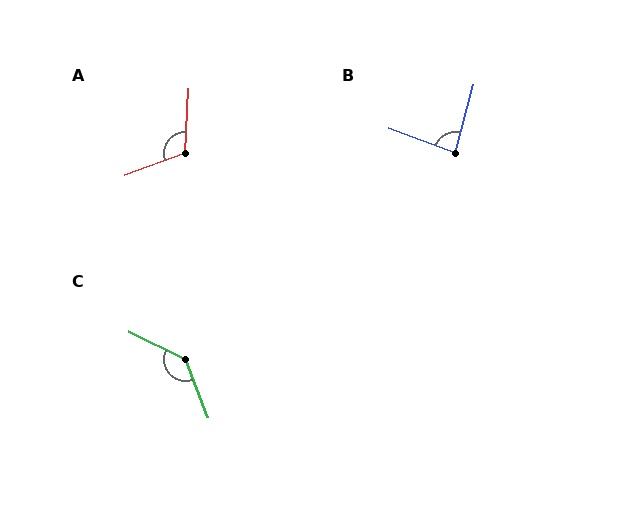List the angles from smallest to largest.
B (85°), A (113°), C (137°).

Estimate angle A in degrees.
Approximately 113 degrees.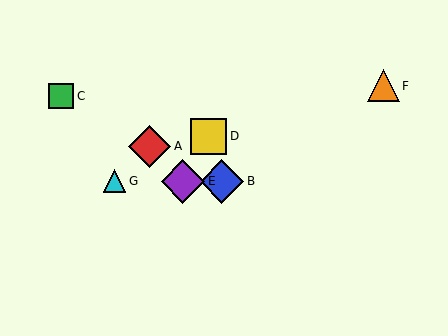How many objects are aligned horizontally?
3 objects (B, E, G) are aligned horizontally.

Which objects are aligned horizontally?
Objects B, E, G are aligned horizontally.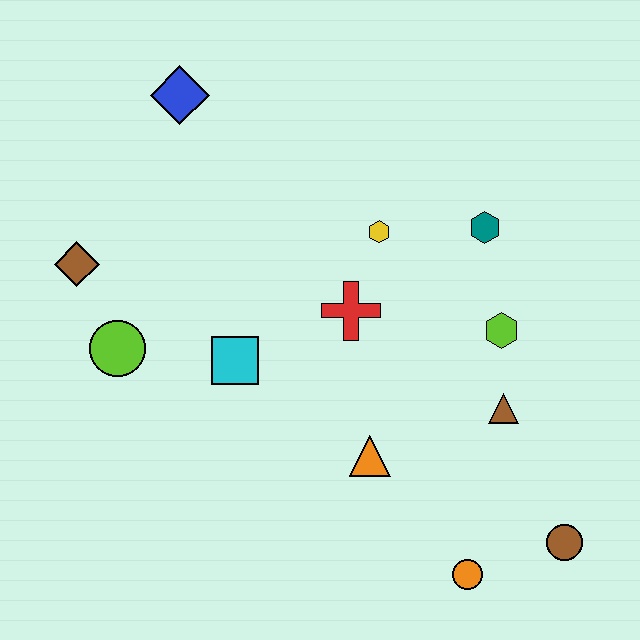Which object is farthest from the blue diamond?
The brown circle is farthest from the blue diamond.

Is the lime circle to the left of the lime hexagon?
Yes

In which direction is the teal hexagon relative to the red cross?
The teal hexagon is to the right of the red cross.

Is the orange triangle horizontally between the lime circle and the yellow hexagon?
Yes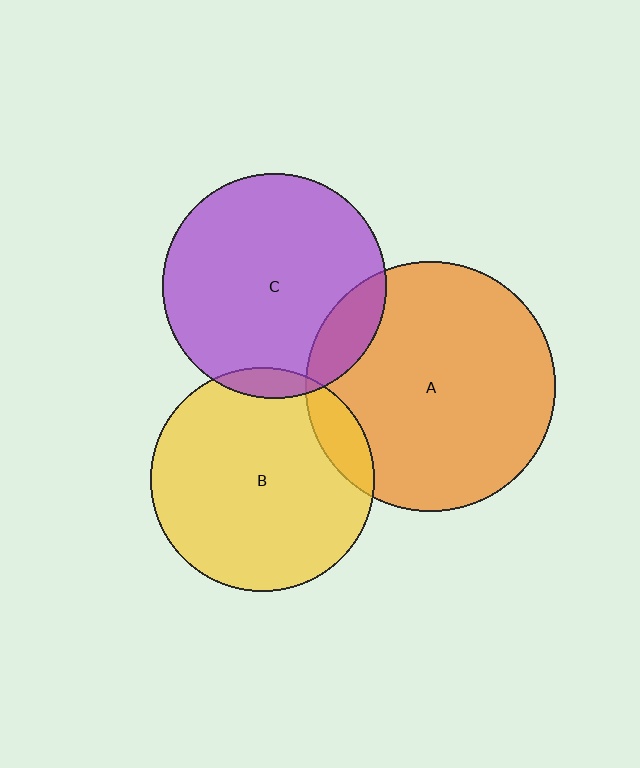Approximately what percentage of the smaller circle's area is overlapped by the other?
Approximately 5%.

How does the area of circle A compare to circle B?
Approximately 1.2 times.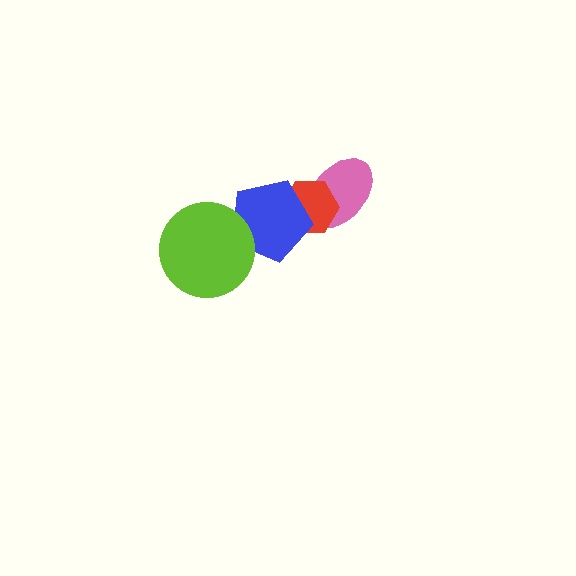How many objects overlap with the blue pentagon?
3 objects overlap with the blue pentagon.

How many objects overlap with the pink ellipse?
2 objects overlap with the pink ellipse.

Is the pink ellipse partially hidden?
Yes, it is partially covered by another shape.